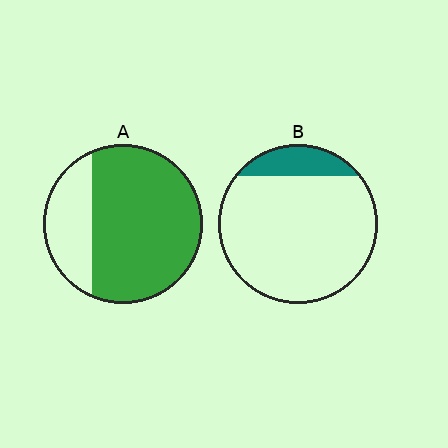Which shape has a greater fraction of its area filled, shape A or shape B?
Shape A.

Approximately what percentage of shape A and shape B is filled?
A is approximately 75% and B is approximately 15%.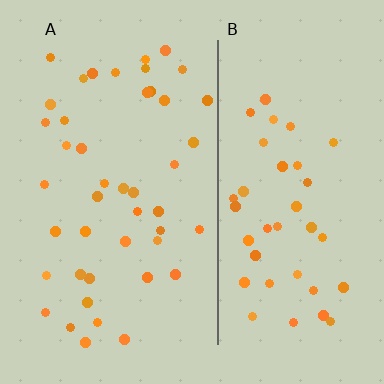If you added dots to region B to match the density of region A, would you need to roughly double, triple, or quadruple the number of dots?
Approximately double.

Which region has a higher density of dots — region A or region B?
A (the left).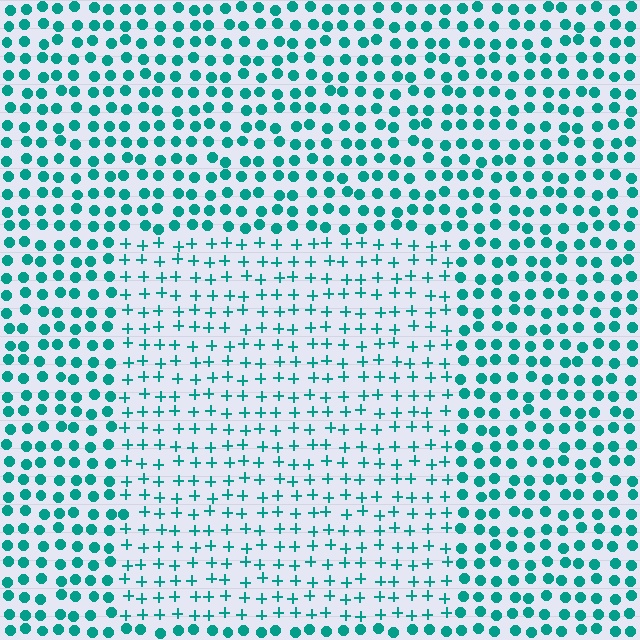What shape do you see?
I see a rectangle.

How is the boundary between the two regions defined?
The boundary is defined by a change in element shape: plus signs inside vs. circles outside. All elements share the same color and spacing.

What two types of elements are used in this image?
The image uses plus signs inside the rectangle region and circles outside it.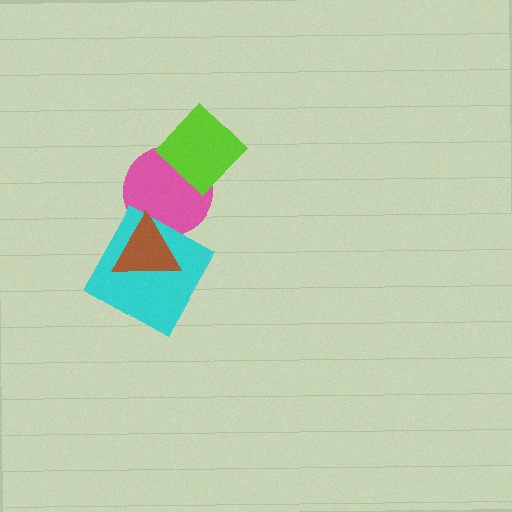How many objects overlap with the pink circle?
3 objects overlap with the pink circle.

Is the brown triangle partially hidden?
No, no other shape covers it.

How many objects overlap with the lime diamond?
1 object overlaps with the lime diamond.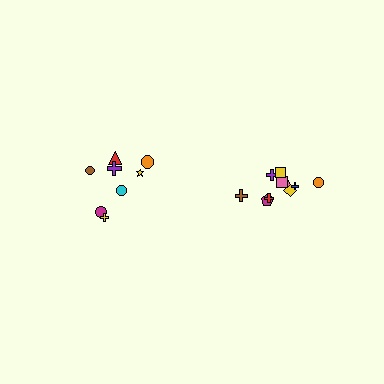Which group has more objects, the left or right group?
The right group.